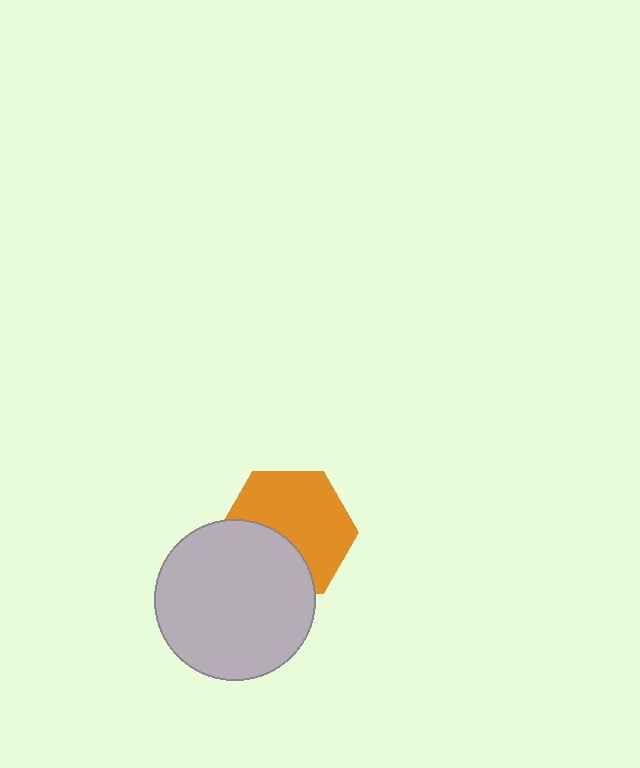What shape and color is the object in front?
The object in front is a light gray circle.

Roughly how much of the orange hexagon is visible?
About half of it is visible (roughly 63%).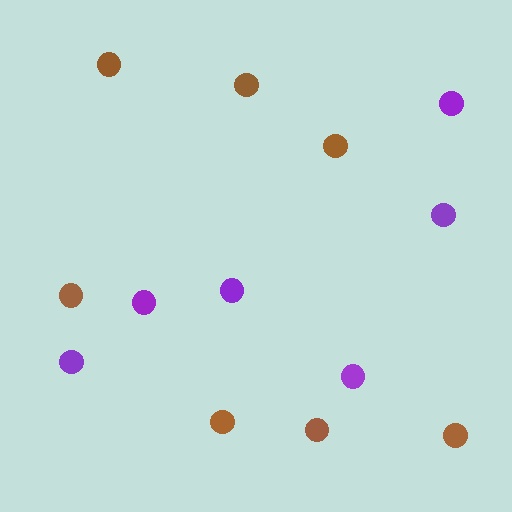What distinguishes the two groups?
There are 2 groups: one group of purple circles (6) and one group of brown circles (7).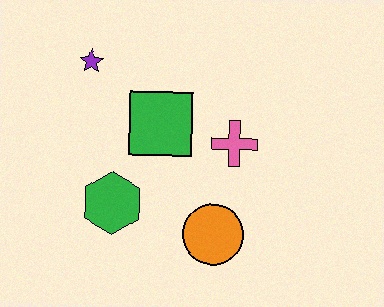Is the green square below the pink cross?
No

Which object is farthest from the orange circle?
The purple star is farthest from the orange circle.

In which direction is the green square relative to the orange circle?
The green square is above the orange circle.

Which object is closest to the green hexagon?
The green square is closest to the green hexagon.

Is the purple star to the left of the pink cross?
Yes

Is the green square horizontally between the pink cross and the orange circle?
No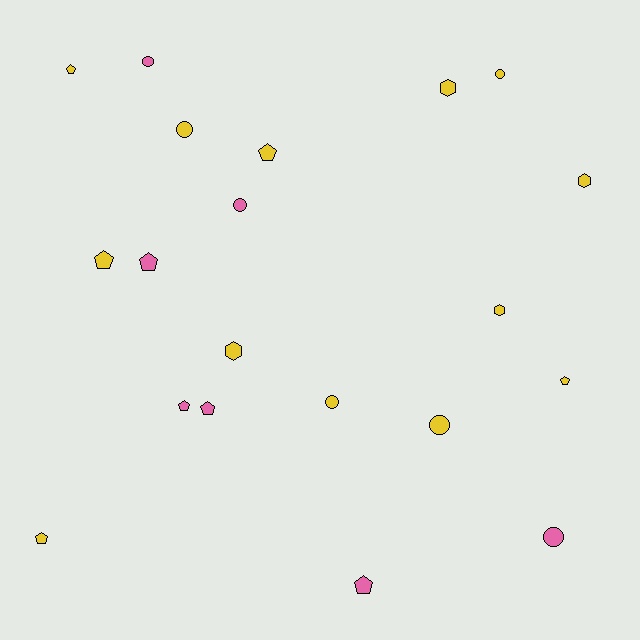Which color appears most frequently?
Yellow, with 13 objects.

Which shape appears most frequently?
Pentagon, with 9 objects.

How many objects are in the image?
There are 20 objects.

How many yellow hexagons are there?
There are 4 yellow hexagons.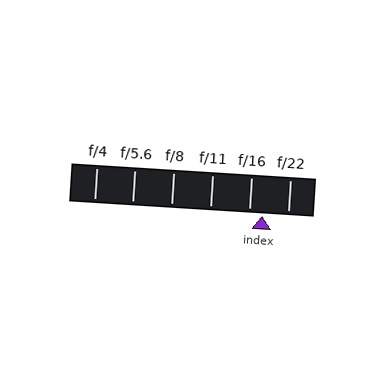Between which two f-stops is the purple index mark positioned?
The index mark is between f/16 and f/22.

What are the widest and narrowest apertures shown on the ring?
The widest aperture shown is f/4 and the narrowest is f/22.